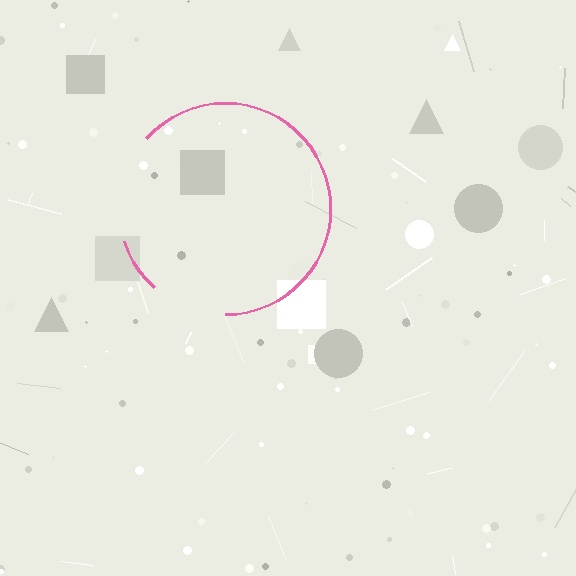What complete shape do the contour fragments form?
The contour fragments form a circle.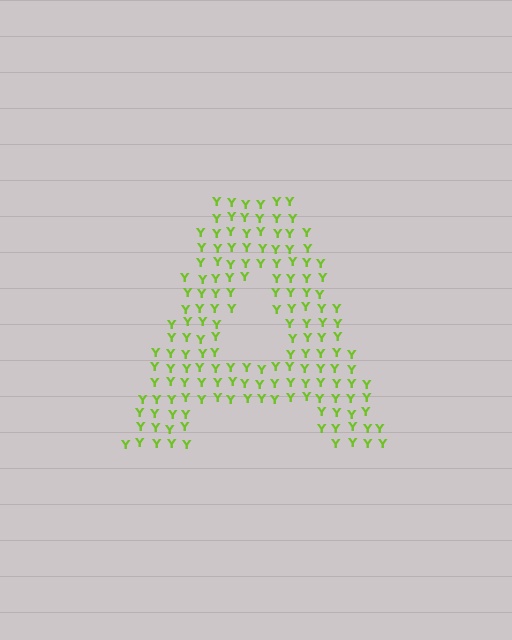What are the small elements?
The small elements are letter Y's.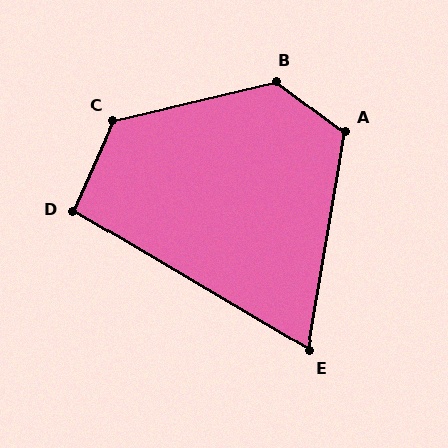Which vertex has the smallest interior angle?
E, at approximately 69 degrees.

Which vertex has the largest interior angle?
B, at approximately 130 degrees.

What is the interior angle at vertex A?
Approximately 117 degrees (obtuse).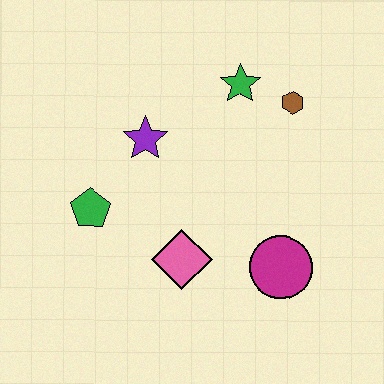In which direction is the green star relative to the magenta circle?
The green star is above the magenta circle.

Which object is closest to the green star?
The brown hexagon is closest to the green star.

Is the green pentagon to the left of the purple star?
Yes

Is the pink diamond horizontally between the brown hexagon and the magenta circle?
No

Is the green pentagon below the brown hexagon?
Yes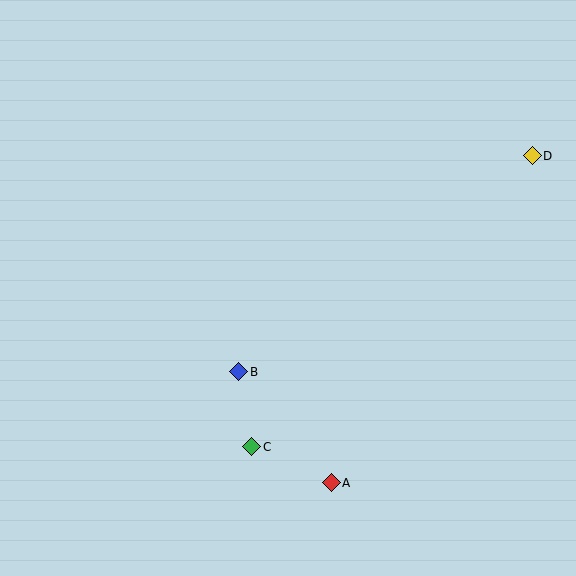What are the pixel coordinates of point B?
Point B is at (239, 372).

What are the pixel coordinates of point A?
Point A is at (331, 483).